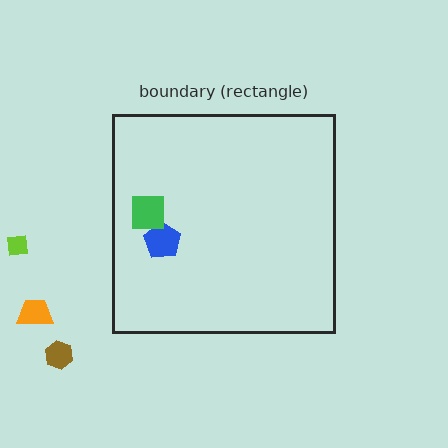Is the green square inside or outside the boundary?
Inside.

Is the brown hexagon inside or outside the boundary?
Outside.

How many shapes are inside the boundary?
2 inside, 3 outside.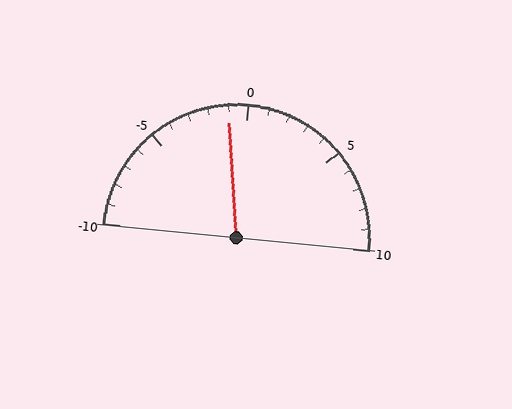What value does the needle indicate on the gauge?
The needle indicates approximately -1.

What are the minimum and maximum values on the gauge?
The gauge ranges from -10 to 10.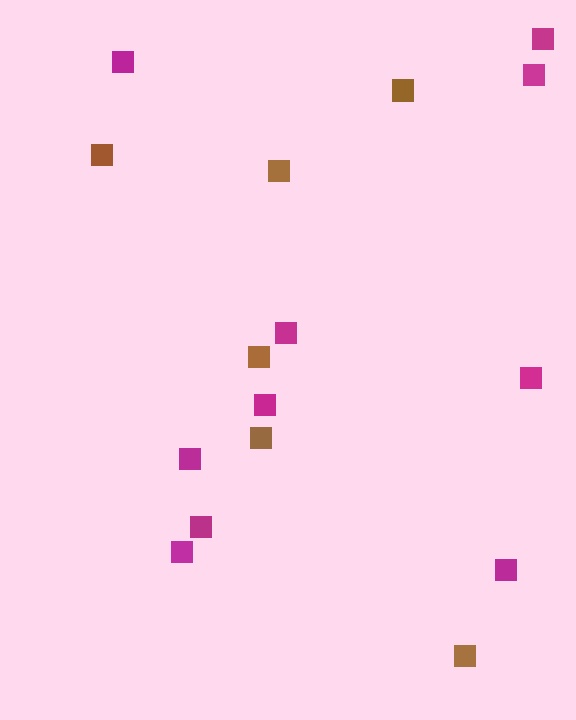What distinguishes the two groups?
There are 2 groups: one group of brown squares (6) and one group of magenta squares (10).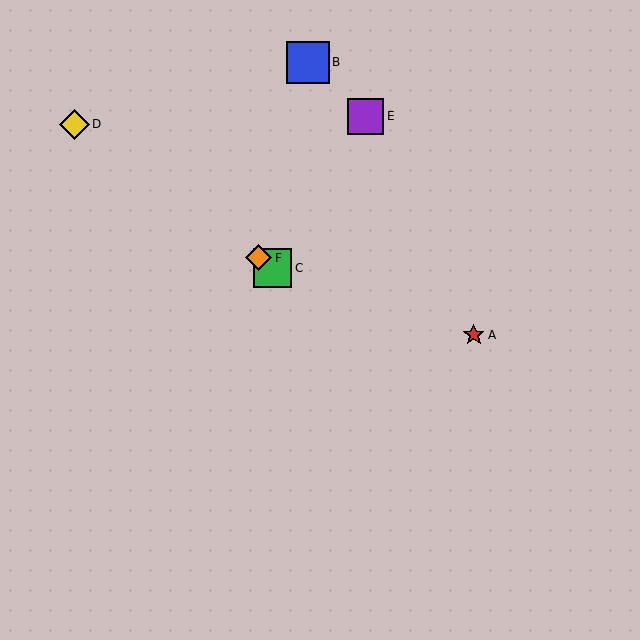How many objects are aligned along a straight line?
3 objects (C, D, F) are aligned along a straight line.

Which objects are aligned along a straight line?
Objects C, D, F are aligned along a straight line.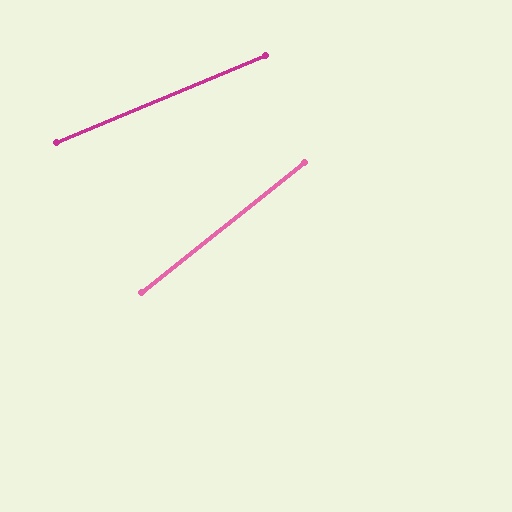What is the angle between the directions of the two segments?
Approximately 16 degrees.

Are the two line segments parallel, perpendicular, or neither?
Neither parallel nor perpendicular — they differ by about 16°.